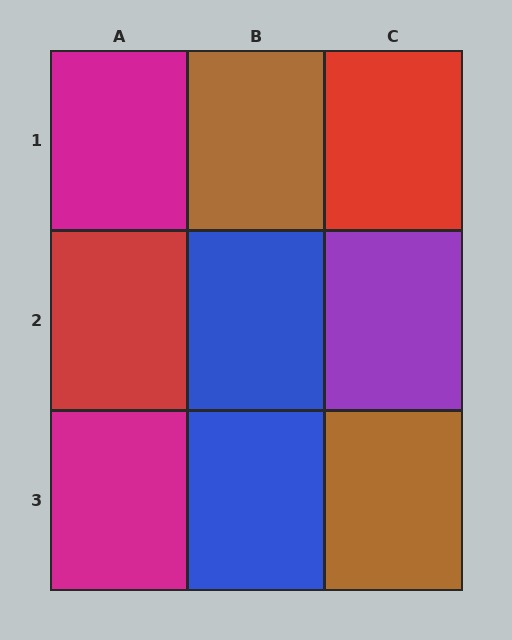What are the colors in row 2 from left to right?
Red, blue, purple.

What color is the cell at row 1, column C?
Red.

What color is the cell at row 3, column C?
Brown.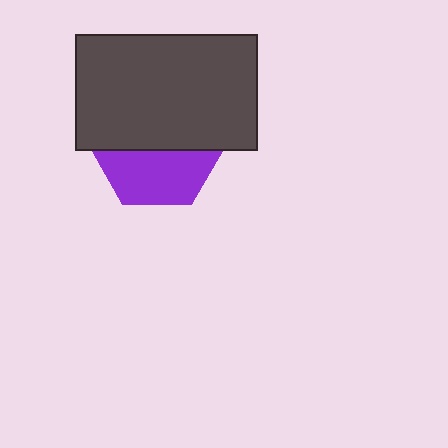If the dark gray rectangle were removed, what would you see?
You would see the complete purple hexagon.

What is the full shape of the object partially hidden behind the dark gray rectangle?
The partially hidden object is a purple hexagon.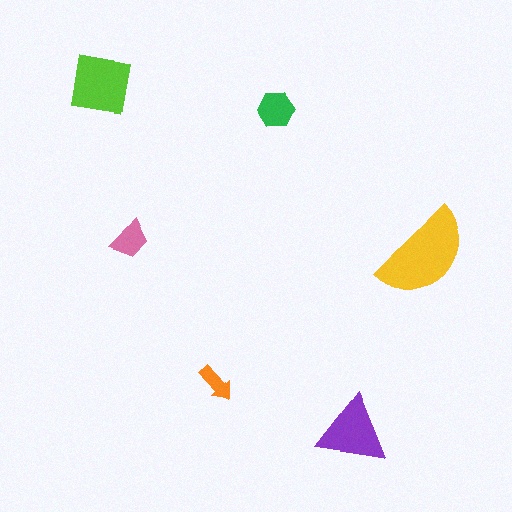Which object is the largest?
The yellow semicircle.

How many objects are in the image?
There are 6 objects in the image.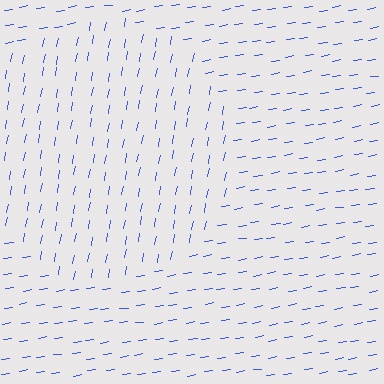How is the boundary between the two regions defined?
The boundary is defined purely by a change in line orientation (approximately 71 degrees difference). All lines are the same color and thickness.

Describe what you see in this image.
The image is filled with small blue line segments. A circle region in the image has lines oriented differently from the surrounding lines, creating a visible texture boundary.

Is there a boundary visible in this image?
Yes, there is a texture boundary formed by a change in line orientation.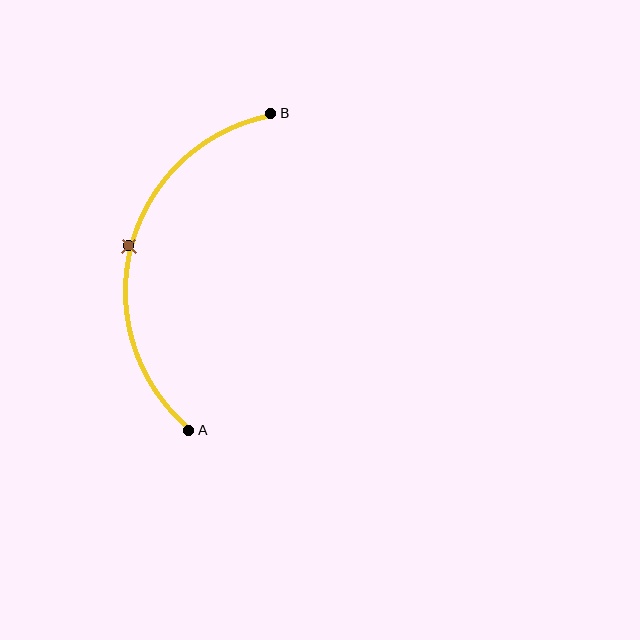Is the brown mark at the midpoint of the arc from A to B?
Yes. The brown mark lies on the arc at equal arc-length from both A and B — it is the arc midpoint.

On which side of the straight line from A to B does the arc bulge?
The arc bulges to the left of the straight line connecting A and B.